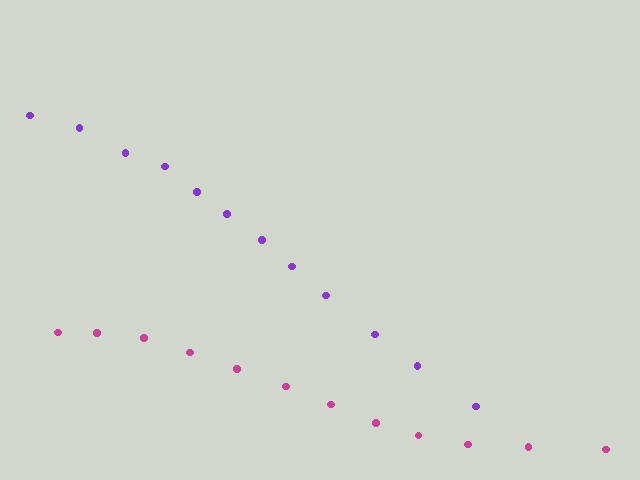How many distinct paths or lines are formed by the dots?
There are 2 distinct paths.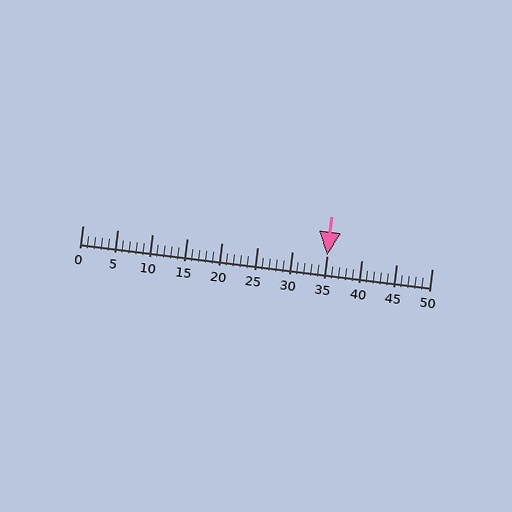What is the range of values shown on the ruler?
The ruler shows values from 0 to 50.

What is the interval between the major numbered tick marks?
The major tick marks are spaced 5 units apart.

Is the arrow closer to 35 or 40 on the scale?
The arrow is closer to 35.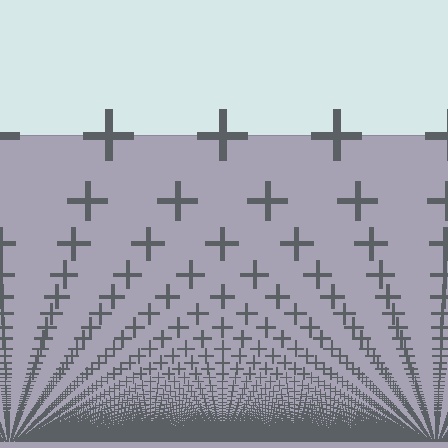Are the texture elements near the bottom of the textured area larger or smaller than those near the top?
Smaller. The gradient is inverted — elements near the bottom are smaller and denser.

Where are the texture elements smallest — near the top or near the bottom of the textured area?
Near the bottom.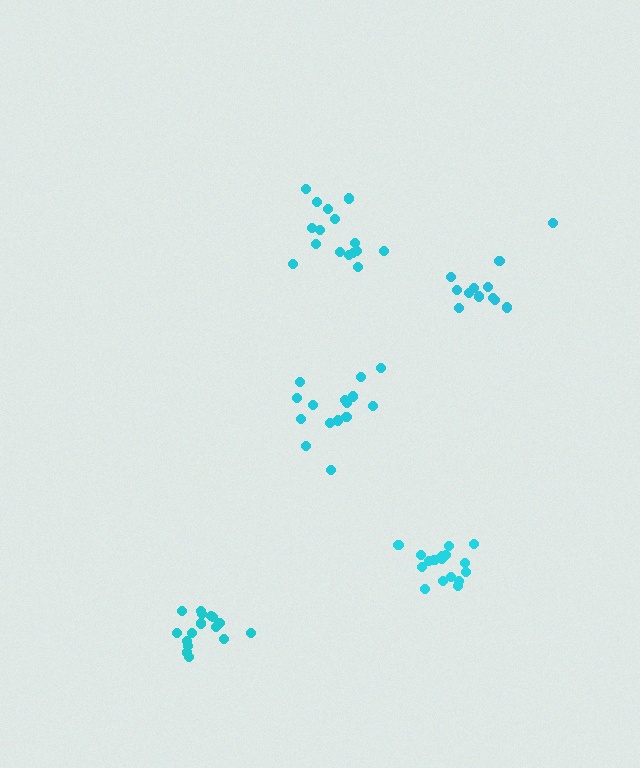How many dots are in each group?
Group 1: 16 dots, Group 2: 17 dots, Group 3: 13 dots, Group 4: 16 dots, Group 5: 15 dots (77 total).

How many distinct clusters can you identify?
There are 5 distinct clusters.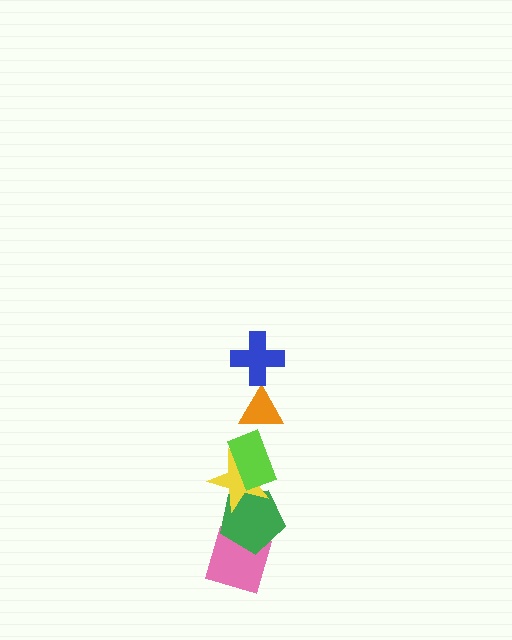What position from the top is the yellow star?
The yellow star is 4th from the top.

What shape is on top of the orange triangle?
The blue cross is on top of the orange triangle.